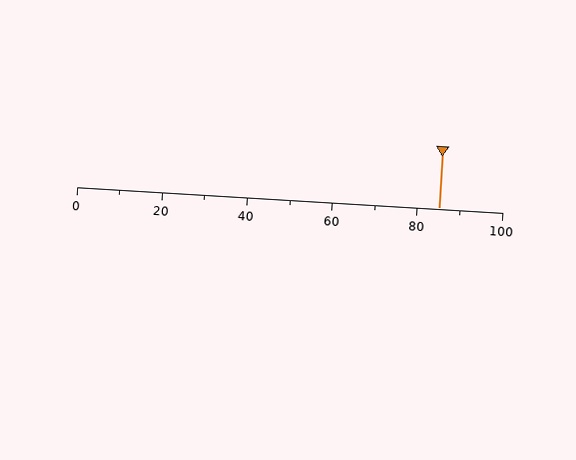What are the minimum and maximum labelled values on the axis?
The axis runs from 0 to 100.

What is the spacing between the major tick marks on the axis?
The major ticks are spaced 20 apart.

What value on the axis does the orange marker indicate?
The marker indicates approximately 85.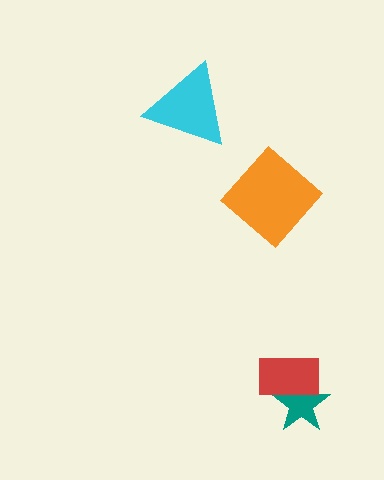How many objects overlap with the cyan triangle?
0 objects overlap with the cyan triangle.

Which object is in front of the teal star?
The red rectangle is in front of the teal star.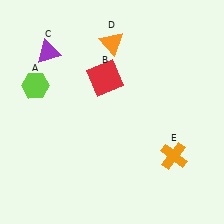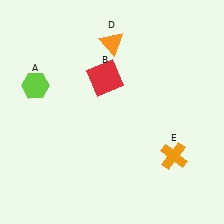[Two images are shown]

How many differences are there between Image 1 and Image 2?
There is 1 difference between the two images.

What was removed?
The purple triangle (C) was removed in Image 2.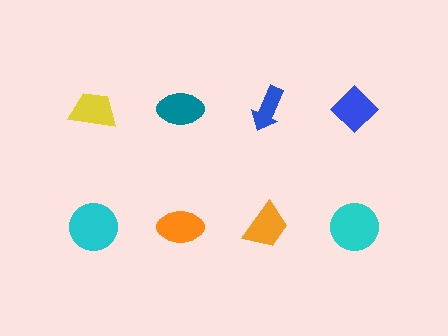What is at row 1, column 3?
A blue arrow.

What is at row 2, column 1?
A cyan circle.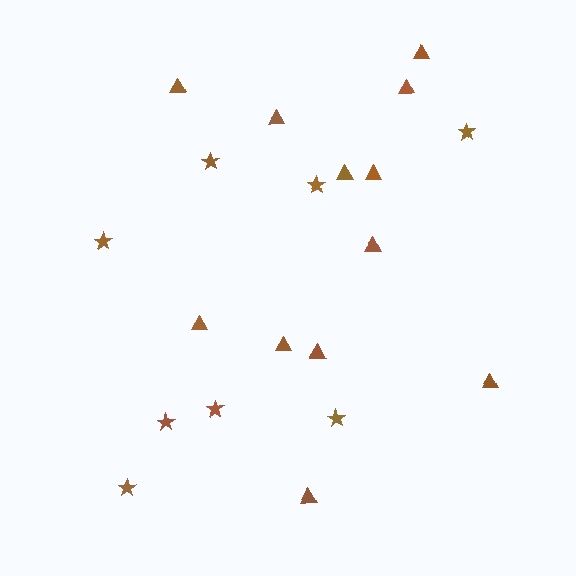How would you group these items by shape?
There are 2 groups: one group of stars (8) and one group of triangles (12).